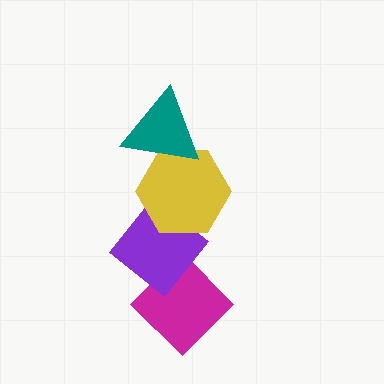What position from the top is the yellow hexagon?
The yellow hexagon is 2nd from the top.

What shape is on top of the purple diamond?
The yellow hexagon is on top of the purple diamond.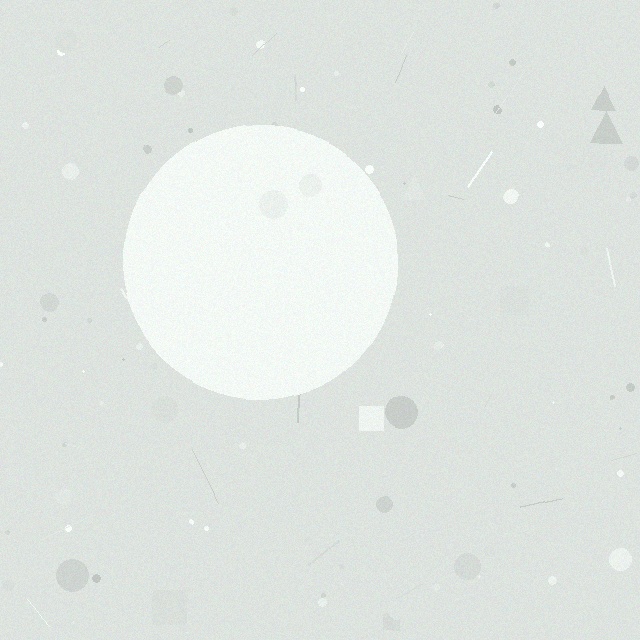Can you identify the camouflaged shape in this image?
The camouflaged shape is a circle.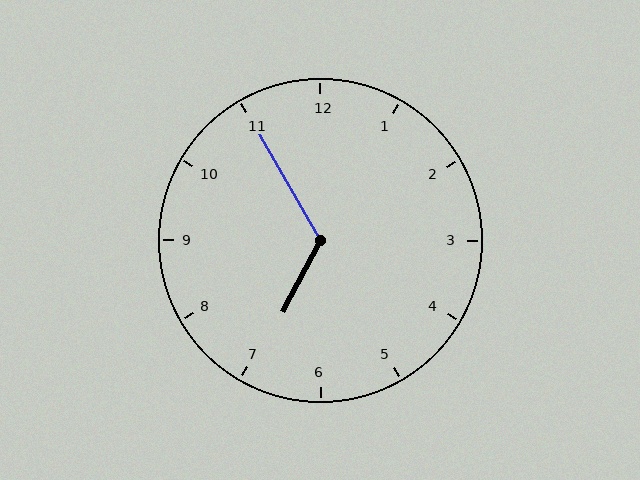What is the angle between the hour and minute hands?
Approximately 122 degrees.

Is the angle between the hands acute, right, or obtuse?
It is obtuse.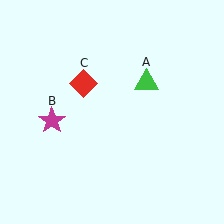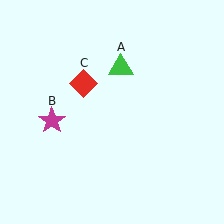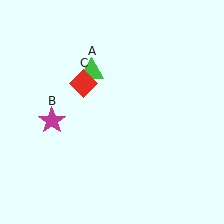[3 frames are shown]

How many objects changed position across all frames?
1 object changed position: green triangle (object A).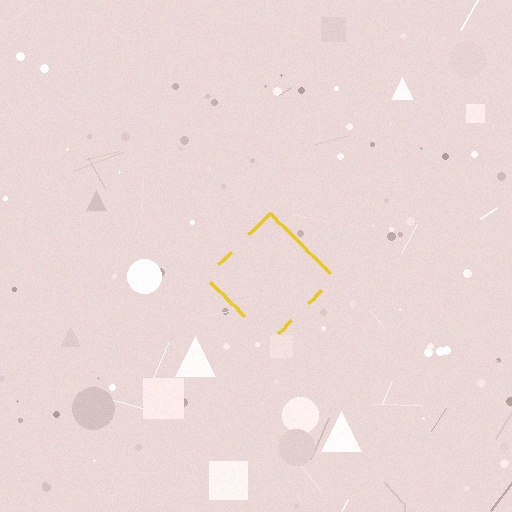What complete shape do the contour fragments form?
The contour fragments form a diamond.